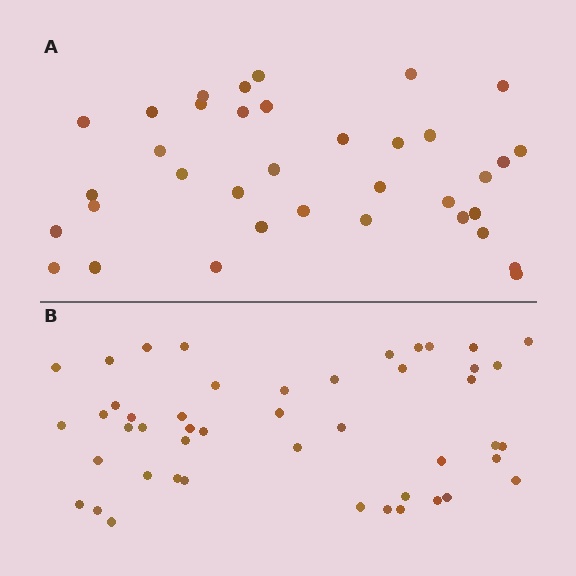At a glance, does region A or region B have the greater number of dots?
Region B (the bottom region) has more dots.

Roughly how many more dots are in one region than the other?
Region B has roughly 12 or so more dots than region A.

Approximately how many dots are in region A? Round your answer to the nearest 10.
About 40 dots. (The exact count is 36, which rounds to 40.)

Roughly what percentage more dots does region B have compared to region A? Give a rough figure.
About 30% more.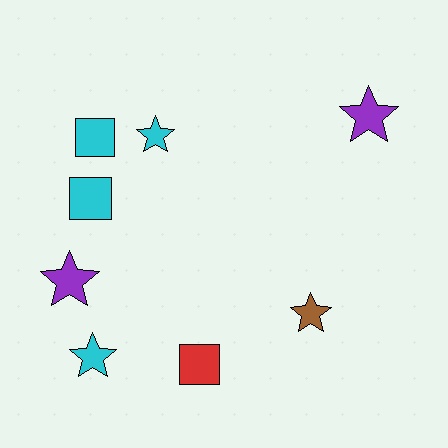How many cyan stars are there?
There are 2 cyan stars.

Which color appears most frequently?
Cyan, with 4 objects.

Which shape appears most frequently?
Star, with 5 objects.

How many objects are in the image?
There are 8 objects.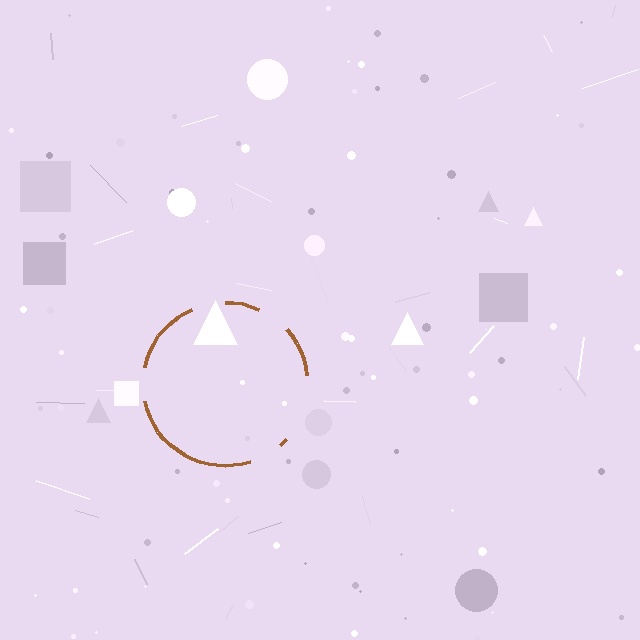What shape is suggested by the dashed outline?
The dashed outline suggests a circle.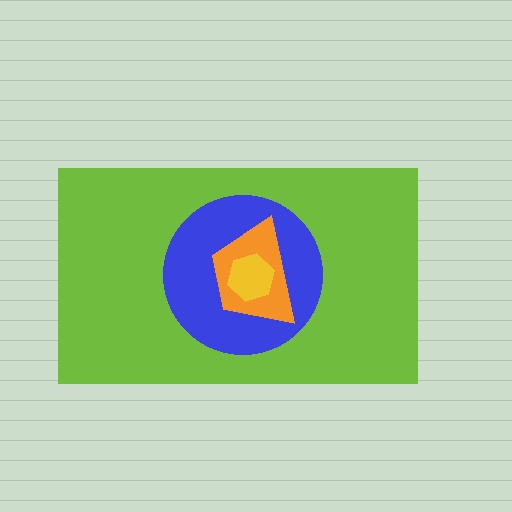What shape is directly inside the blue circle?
The orange trapezoid.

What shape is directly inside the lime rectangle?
The blue circle.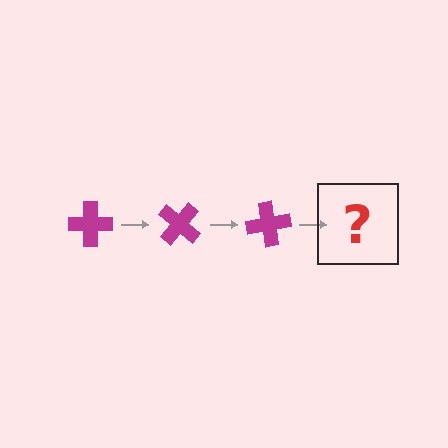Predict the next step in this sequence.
The next step is a magenta cross rotated 120 degrees.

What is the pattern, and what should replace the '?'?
The pattern is that the cross rotates 40 degrees each step. The '?' should be a magenta cross rotated 120 degrees.